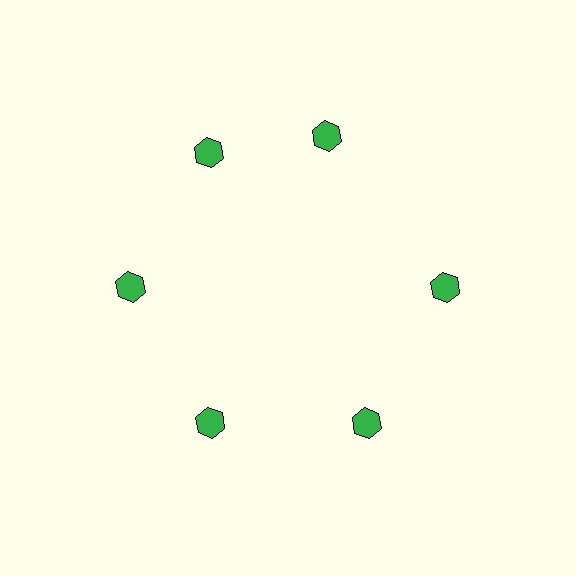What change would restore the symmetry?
The symmetry would be restored by rotating it back into even spacing with its neighbors so that all 6 hexagons sit at equal angles and equal distance from the center.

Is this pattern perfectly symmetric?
No. The 6 green hexagons are arranged in a ring, but one element near the 1 o'clock position is rotated out of alignment along the ring, breaking the 6-fold rotational symmetry.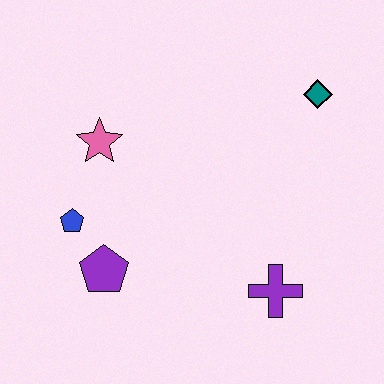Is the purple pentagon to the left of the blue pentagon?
No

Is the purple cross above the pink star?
No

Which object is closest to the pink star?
The blue pentagon is closest to the pink star.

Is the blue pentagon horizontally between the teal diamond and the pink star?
No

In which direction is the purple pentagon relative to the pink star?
The purple pentagon is below the pink star.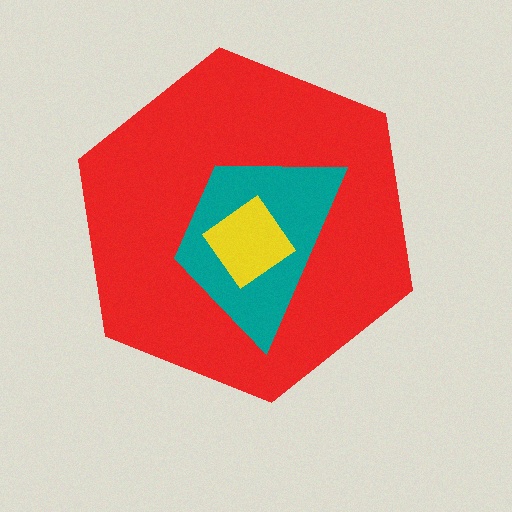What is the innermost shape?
The yellow diamond.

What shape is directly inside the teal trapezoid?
The yellow diamond.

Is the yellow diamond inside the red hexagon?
Yes.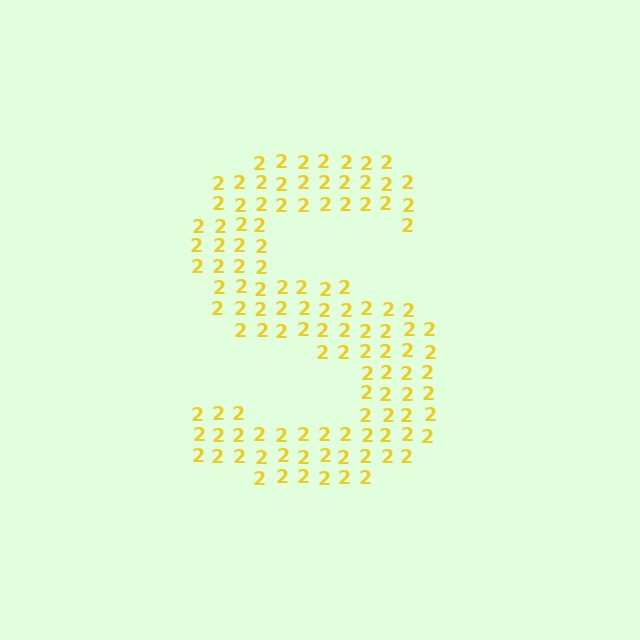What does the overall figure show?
The overall figure shows the letter S.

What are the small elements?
The small elements are digit 2's.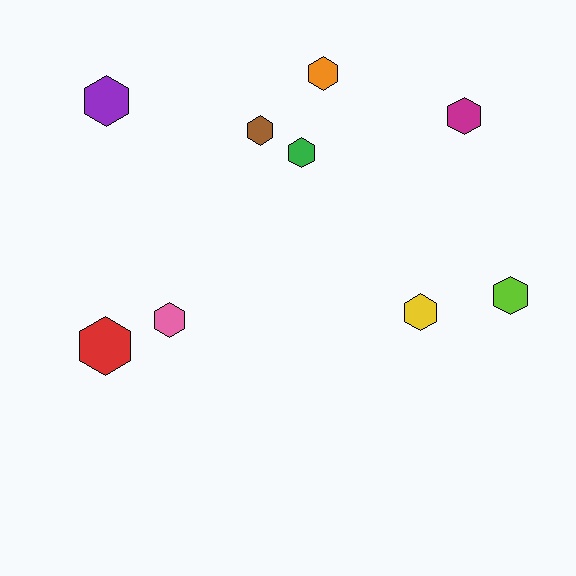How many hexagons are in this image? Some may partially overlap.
There are 9 hexagons.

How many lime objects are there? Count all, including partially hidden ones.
There is 1 lime object.